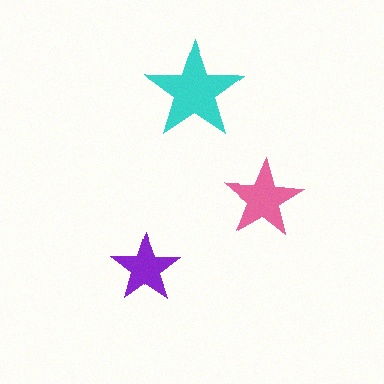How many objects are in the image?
There are 3 objects in the image.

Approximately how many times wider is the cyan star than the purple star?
About 1.5 times wider.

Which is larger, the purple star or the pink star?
The pink one.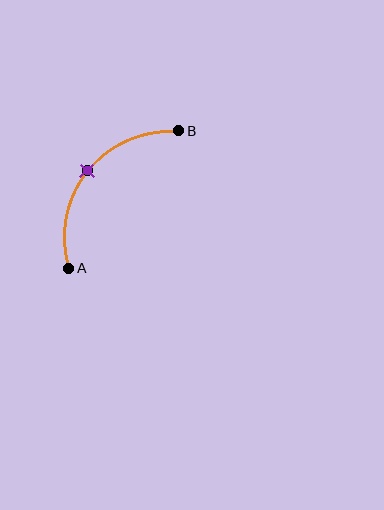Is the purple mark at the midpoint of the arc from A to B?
Yes. The purple mark lies on the arc at equal arc-length from both A and B — it is the arc midpoint.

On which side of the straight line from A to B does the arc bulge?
The arc bulges above and to the left of the straight line connecting A and B.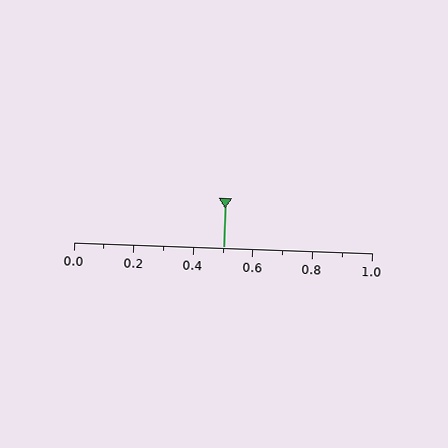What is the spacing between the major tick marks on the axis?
The major ticks are spaced 0.2 apart.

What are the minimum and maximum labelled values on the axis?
The axis runs from 0.0 to 1.0.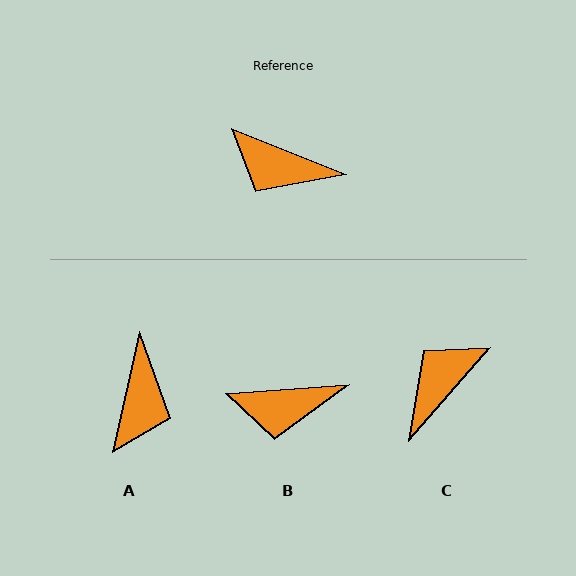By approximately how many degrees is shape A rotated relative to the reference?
Approximately 99 degrees counter-clockwise.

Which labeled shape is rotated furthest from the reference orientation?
C, about 110 degrees away.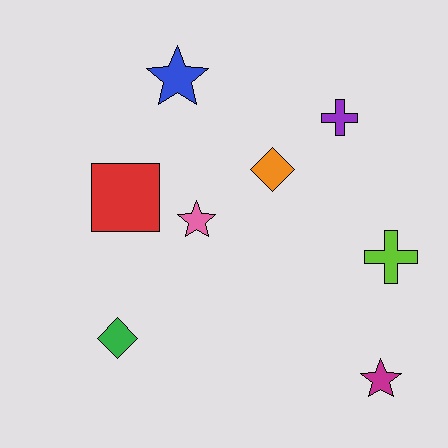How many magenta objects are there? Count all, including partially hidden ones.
There is 1 magenta object.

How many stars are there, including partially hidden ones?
There are 3 stars.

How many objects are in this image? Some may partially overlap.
There are 8 objects.